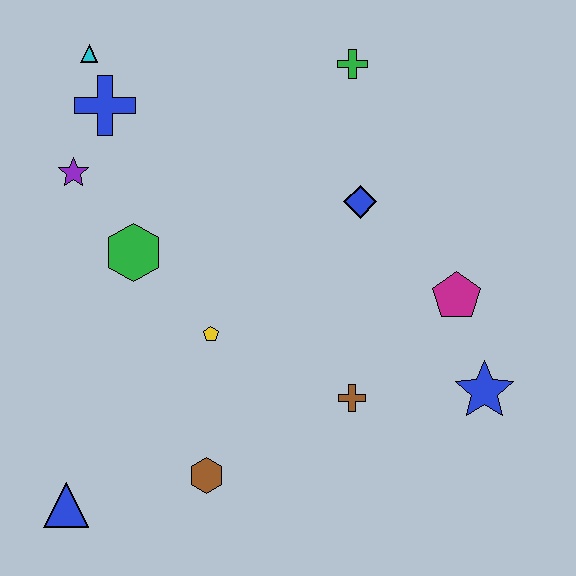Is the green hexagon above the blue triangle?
Yes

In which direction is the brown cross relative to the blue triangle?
The brown cross is to the right of the blue triangle.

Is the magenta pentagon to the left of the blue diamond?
No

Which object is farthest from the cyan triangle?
The blue star is farthest from the cyan triangle.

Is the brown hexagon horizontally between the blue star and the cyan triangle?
Yes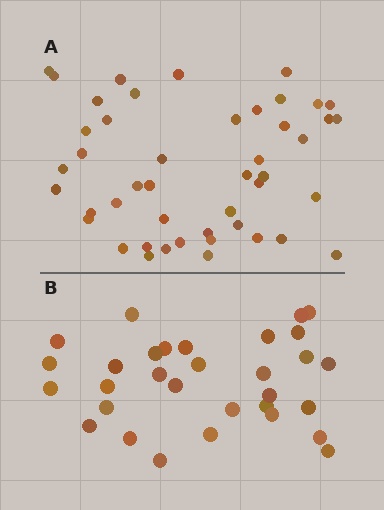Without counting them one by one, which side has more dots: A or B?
Region A (the top region) has more dots.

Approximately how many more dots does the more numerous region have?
Region A has approximately 15 more dots than region B.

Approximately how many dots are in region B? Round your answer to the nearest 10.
About 30 dots. (The exact count is 31, which rounds to 30.)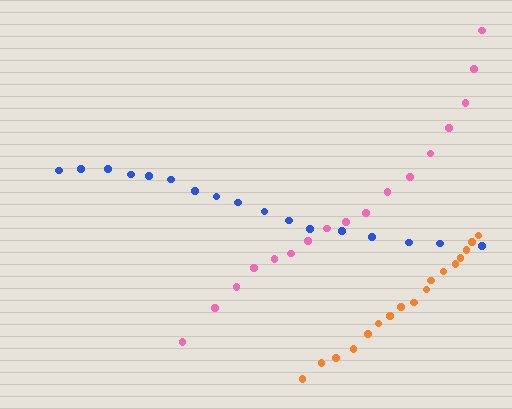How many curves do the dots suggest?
There are 3 distinct paths.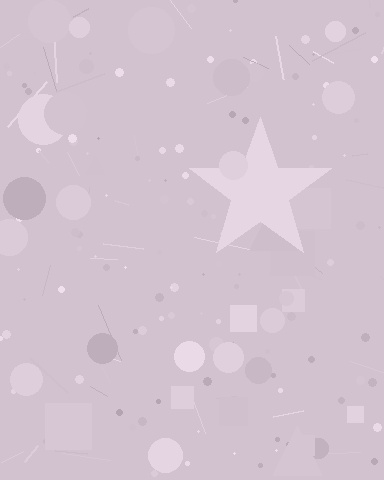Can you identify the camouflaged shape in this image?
The camouflaged shape is a star.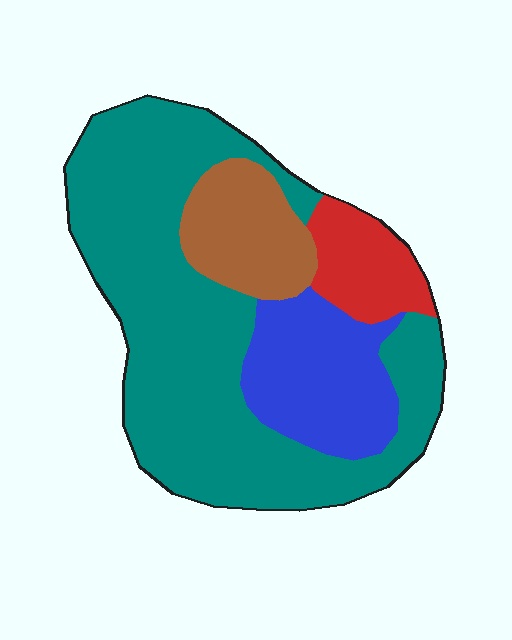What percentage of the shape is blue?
Blue takes up less than a quarter of the shape.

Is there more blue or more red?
Blue.